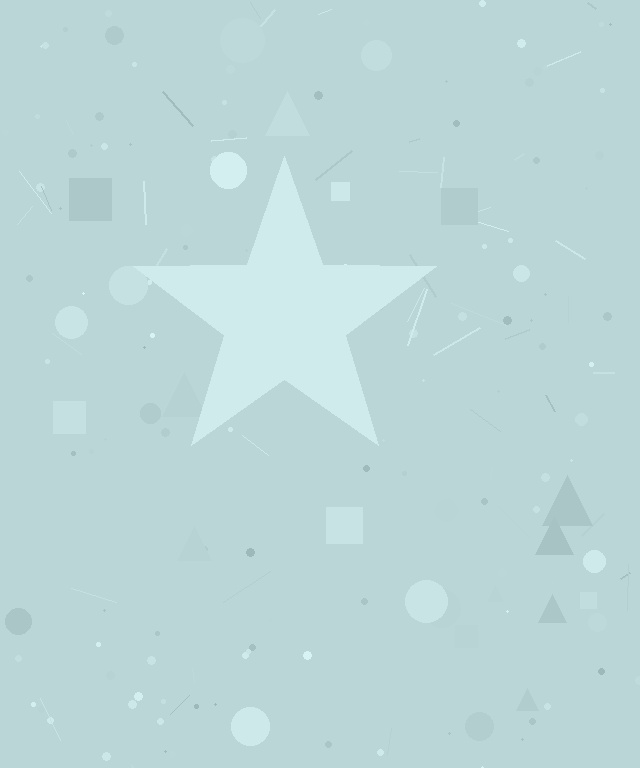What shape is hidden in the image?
A star is hidden in the image.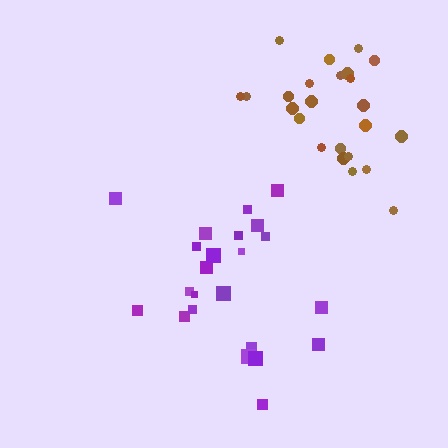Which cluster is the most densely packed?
Brown.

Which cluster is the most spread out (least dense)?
Purple.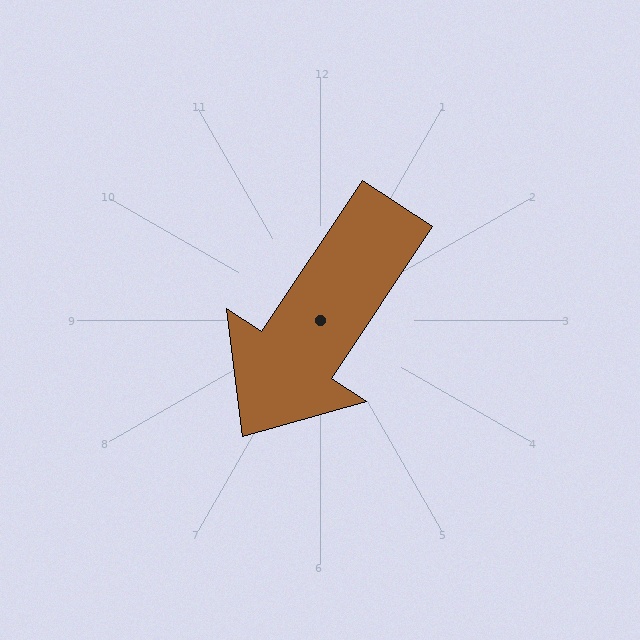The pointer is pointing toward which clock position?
Roughly 7 o'clock.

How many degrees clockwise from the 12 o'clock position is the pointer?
Approximately 214 degrees.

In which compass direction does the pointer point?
Southwest.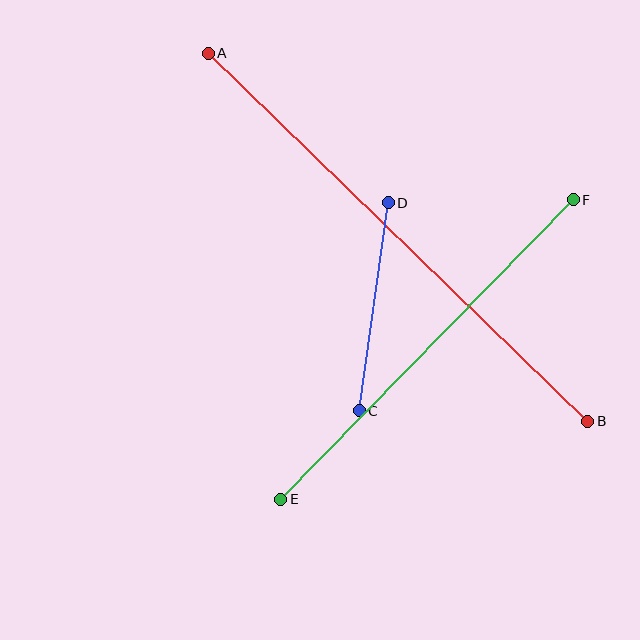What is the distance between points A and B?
The distance is approximately 529 pixels.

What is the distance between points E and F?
The distance is approximately 419 pixels.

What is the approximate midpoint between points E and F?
The midpoint is at approximately (427, 349) pixels.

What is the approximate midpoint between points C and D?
The midpoint is at approximately (374, 307) pixels.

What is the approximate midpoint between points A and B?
The midpoint is at approximately (398, 237) pixels.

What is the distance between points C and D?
The distance is approximately 210 pixels.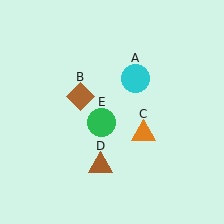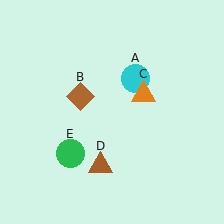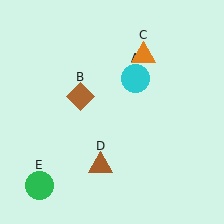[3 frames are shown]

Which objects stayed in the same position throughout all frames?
Cyan circle (object A) and brown diamond (object B) and brown triangle (object D) remained stationary.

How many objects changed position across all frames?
2 objects changed position: orange triangle (object C), green circle (object E).